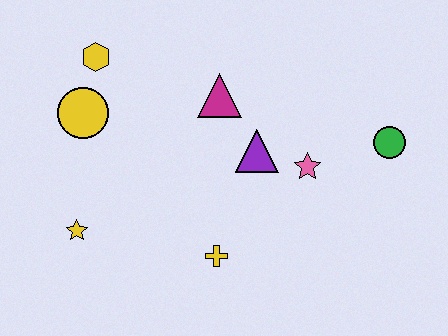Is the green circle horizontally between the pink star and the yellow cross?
No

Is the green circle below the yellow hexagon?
Yes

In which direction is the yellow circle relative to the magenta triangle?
The yellow circle is to the left of the magenta triangle.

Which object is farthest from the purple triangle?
The yellow star is farthest from the purple triangle.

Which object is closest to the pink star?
The purple triangle is closest to the pink star.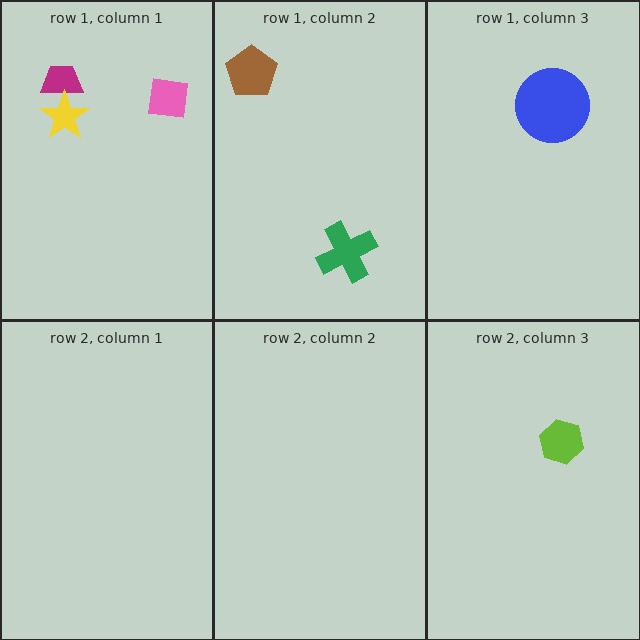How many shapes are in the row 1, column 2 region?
2.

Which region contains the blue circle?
The row 1, column 3 region.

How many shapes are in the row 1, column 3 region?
1.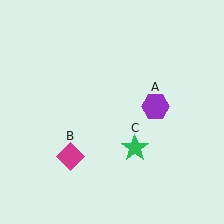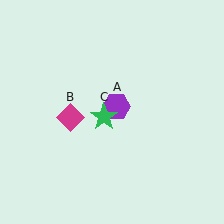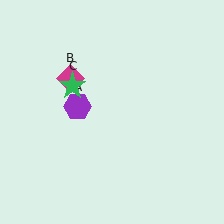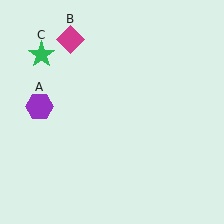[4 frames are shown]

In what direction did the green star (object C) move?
The green star (object C) moved up and to the left.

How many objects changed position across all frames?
3 objects changed position: purple hexagon (object A), magenta diamond (object B), green star (object C).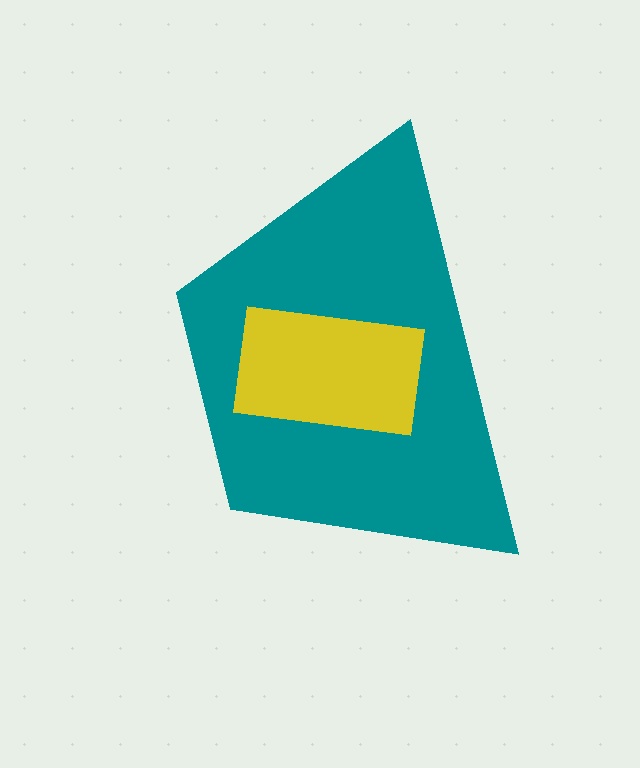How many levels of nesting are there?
2.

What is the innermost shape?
The yellow rectangle.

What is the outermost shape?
The teal trapezoid.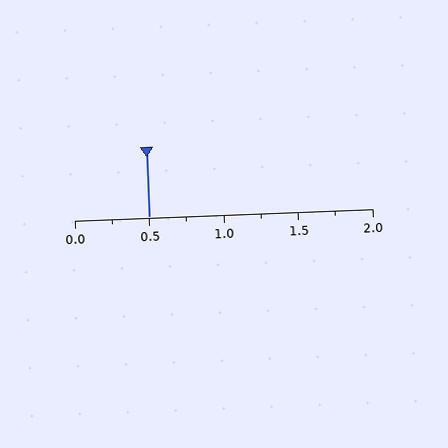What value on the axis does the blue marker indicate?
The marker indicates approximately 0.5.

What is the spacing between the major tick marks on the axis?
The major ticks are spaced 0.5 apart.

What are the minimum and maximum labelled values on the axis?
The axis runs from 0.0 to 2.0.